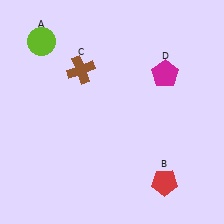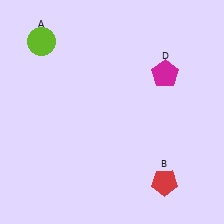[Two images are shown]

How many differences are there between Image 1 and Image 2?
There is 1 difference between the two images.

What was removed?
The brown cross (C) was removed in Image 2.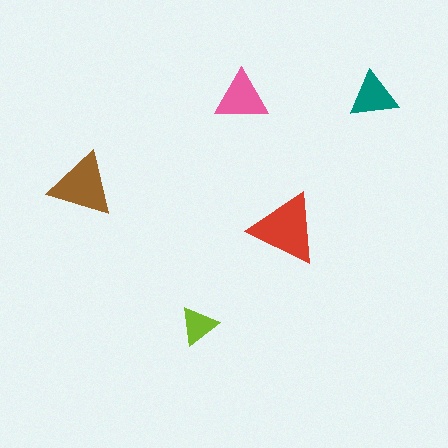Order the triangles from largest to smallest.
the red one, the brown one, the pink one, the teal one, the lime one.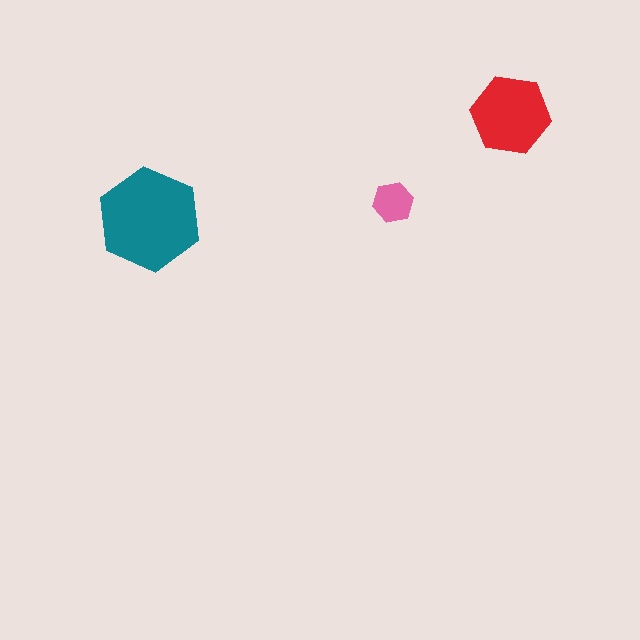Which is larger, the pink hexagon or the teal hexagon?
The teal one.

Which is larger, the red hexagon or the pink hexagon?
The red one.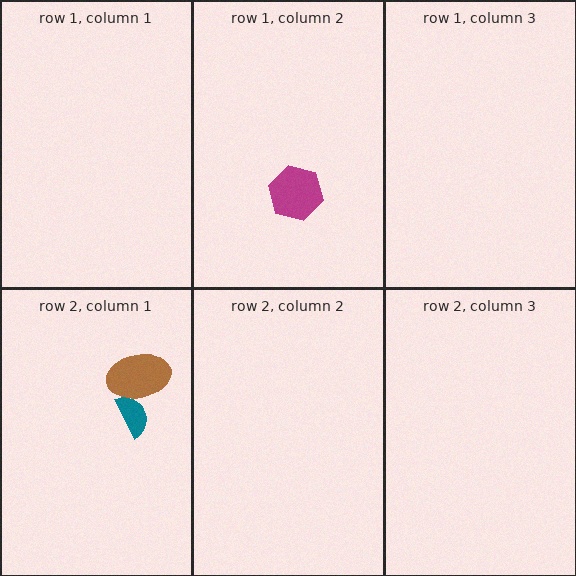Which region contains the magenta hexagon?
The row 1, column 2 region.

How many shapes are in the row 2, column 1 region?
2.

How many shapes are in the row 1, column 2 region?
1.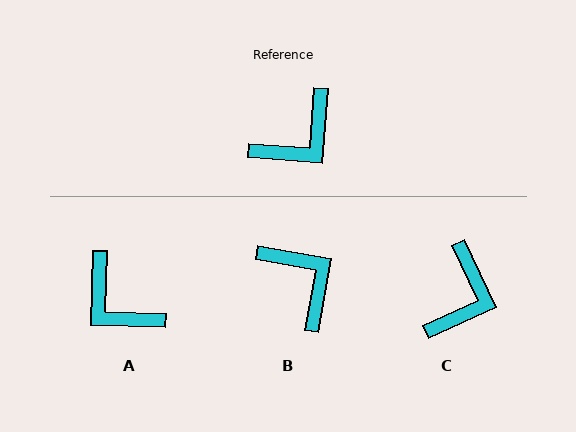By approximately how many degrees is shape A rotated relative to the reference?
Approximately 87 degrees clockwise.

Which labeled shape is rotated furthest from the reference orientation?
A, about 87 degrees away.